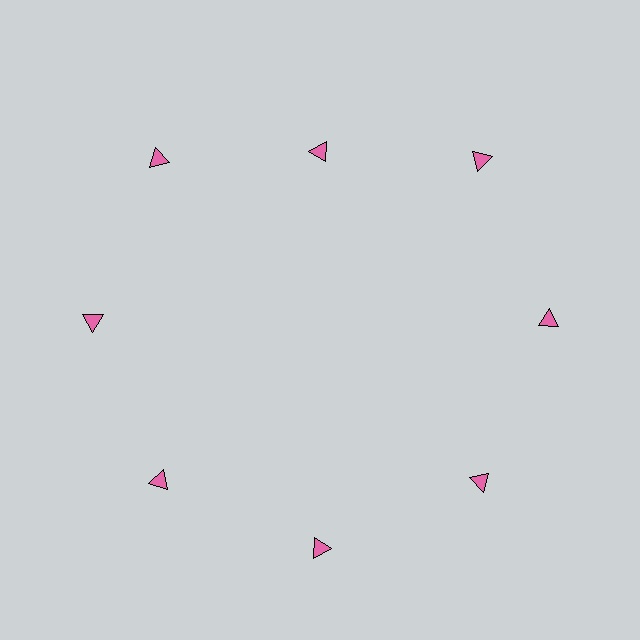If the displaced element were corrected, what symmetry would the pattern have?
It would have 8-fold rotational symmetry — the pattern would map onto itself every 45 degrees.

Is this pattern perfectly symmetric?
No. The 8 pink triangles are arranged in a ring, but one element near the 12 o'clock position is pulled inward toward the center, breaking the 8-fold rotational symmetry.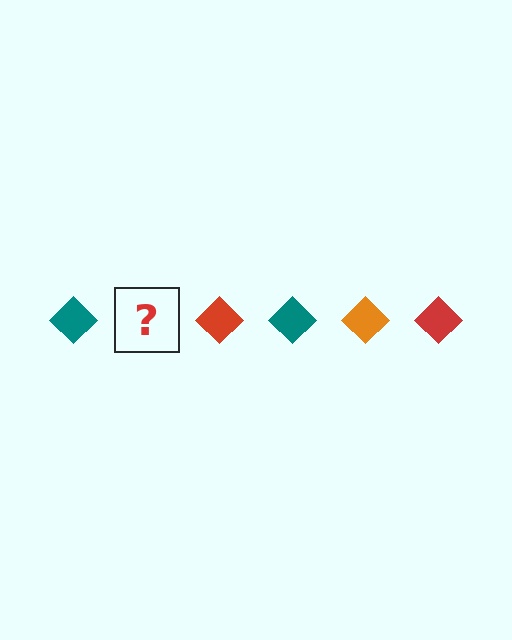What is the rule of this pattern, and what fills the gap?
The rule is that the pattern cycles through teal, orange, red diamonds. The gap should be filled with an orange diamond.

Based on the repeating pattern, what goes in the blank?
The blank should be an orange diamond.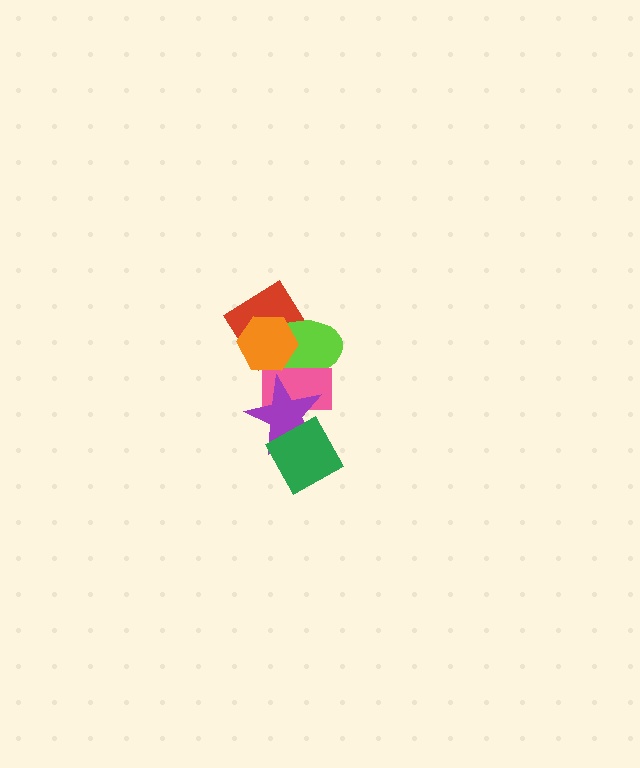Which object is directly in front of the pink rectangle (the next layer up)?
The orange hexagon is directly in front of the pink rectangle.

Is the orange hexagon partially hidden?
No, no other shape covers it.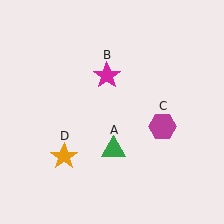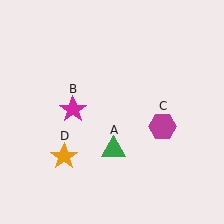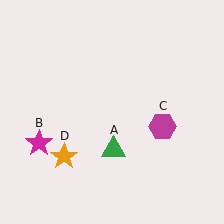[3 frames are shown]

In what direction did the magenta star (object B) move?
The magenta star (object B) moved down and to the left.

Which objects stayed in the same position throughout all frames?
Green triangle (object A) and magenta hexagon (object C) and orange star (object D) remained stationary.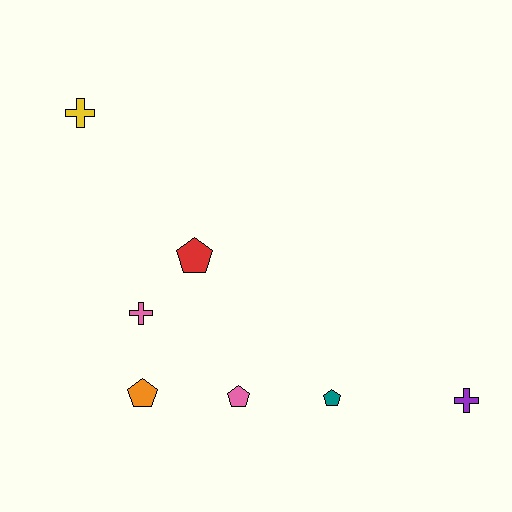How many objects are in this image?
There are 7 objects.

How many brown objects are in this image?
There are no brown objects.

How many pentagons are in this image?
There are 4 pentagons.